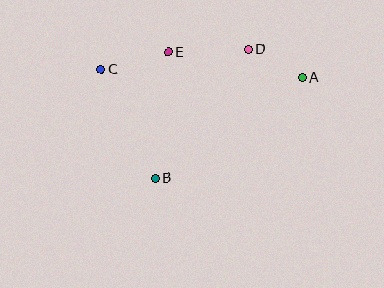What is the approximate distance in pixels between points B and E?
The distance between B and E is approximately 126 pixels.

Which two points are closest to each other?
Points A and D are closest to each other.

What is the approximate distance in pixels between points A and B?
The distance between A and B is approximately 178 pixels.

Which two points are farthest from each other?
Points A and C are farthest from each other.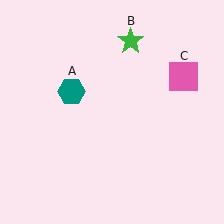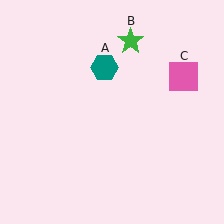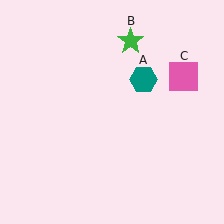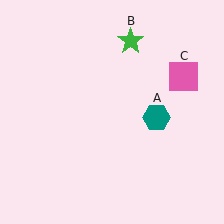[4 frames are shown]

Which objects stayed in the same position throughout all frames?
Green star (object B) and pink square (object C) remained stationary.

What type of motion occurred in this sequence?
The teal hexagon (object A) rotated clockwise around the center of the scene.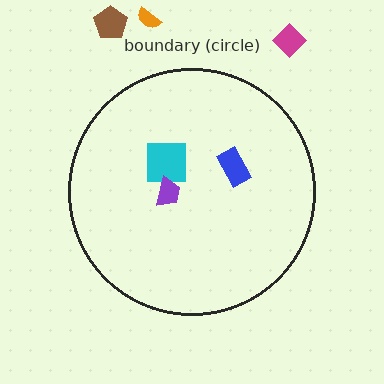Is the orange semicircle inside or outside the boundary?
Outside.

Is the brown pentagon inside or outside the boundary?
Outside.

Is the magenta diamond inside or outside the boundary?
Outside.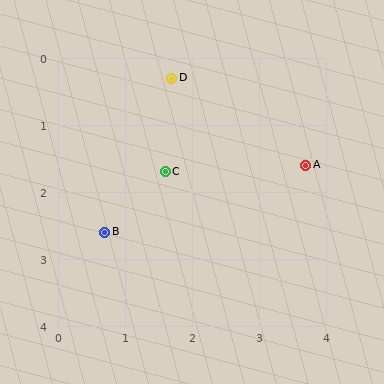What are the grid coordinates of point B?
Point B is at approximately (0.7, 2.6).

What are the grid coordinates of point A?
Point A is at approximately (3.7, 1.6).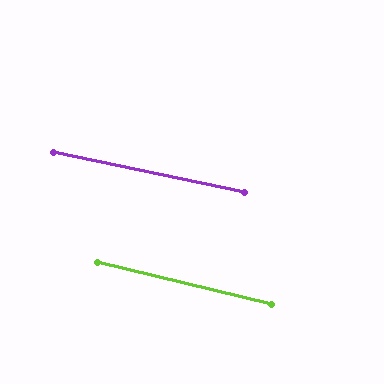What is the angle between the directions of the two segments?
Approximately 2 degrees.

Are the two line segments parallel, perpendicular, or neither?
Parallel — their directions differ by only 1.7°.